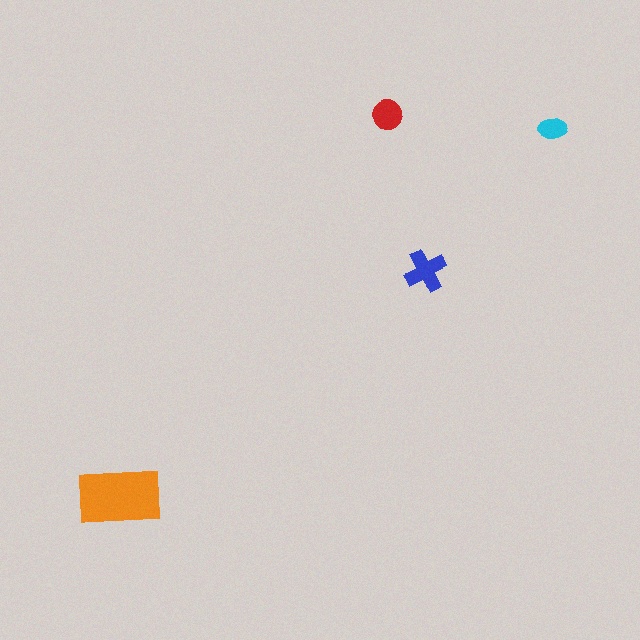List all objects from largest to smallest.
The orange rectangle, the blue cross, the red circle, the cyan ellipse.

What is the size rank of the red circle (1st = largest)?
3rd.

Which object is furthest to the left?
The orange rectangle is leftmost.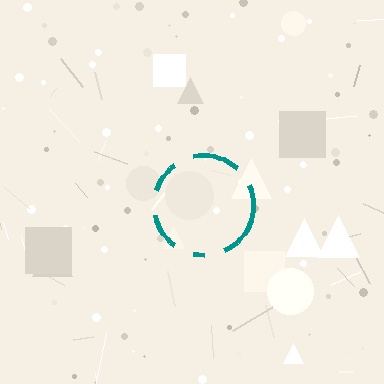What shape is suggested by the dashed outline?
The dashed outline suggests a circle.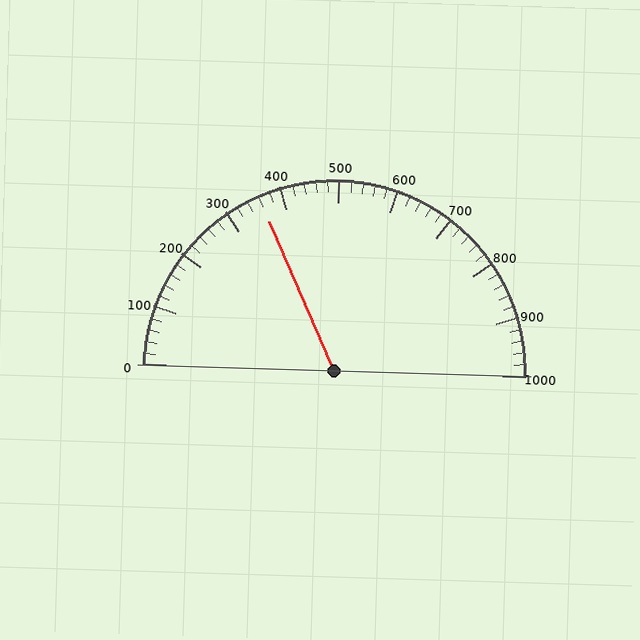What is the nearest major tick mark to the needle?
The nearest major tick mark is 400.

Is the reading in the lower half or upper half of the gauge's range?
The reading is in the lower half of the range (0 to 1000).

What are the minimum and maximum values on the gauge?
The gauge ranges from 0 to 1000.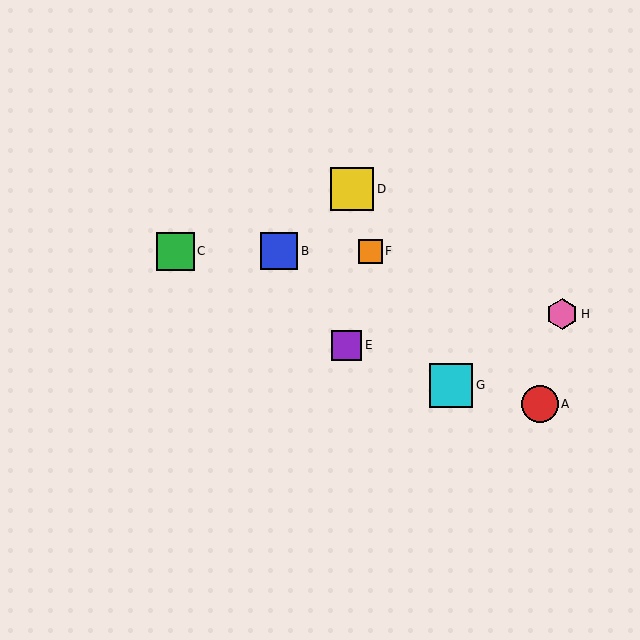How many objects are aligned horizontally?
3 objects (B, C, F) are aligned horizontally.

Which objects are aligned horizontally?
Objects B, C, F are aligned horizontally.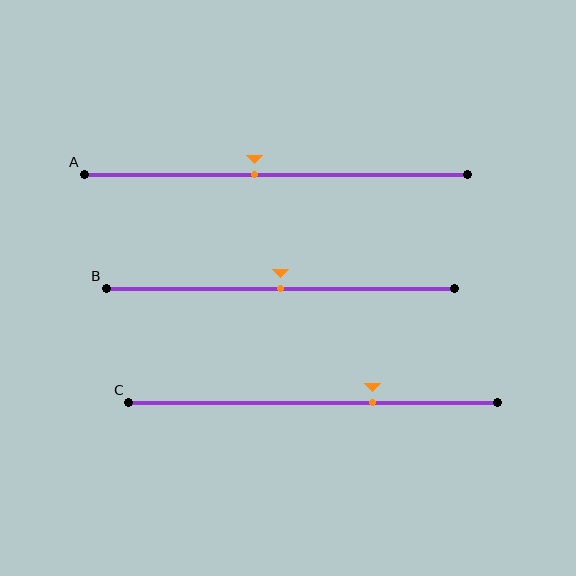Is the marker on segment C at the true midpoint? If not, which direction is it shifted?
No, the marker on segment C is shifted to the right by about 16% of the segment length.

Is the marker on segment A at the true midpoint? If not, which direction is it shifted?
No, the marker on segment A is shifted to the left by about 5% of the segment length.